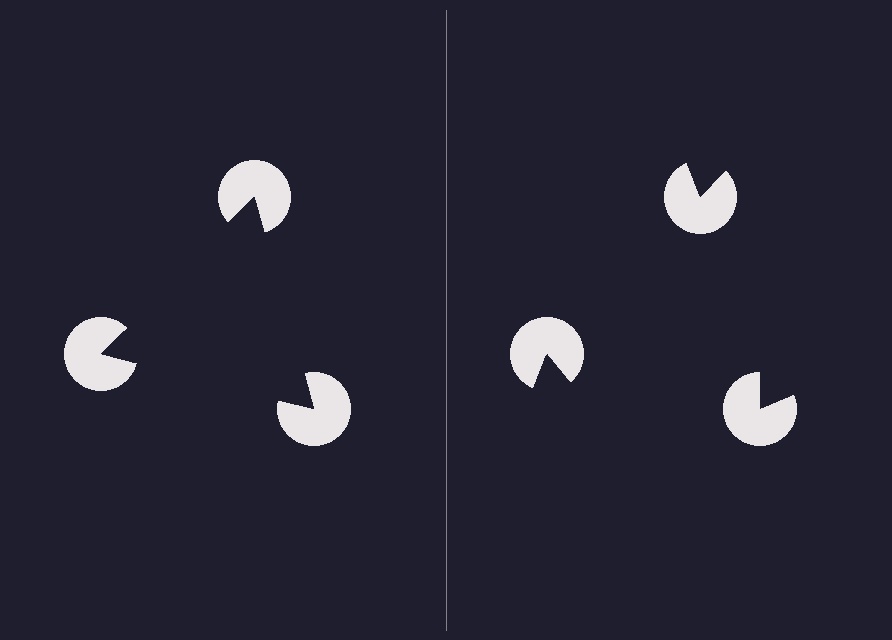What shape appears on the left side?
An illusory triangle.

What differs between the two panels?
The pac-man discs are positioned identically on both sides; only the wedge orientations differ. On the left they align to a triangle; on the right they are misaligned.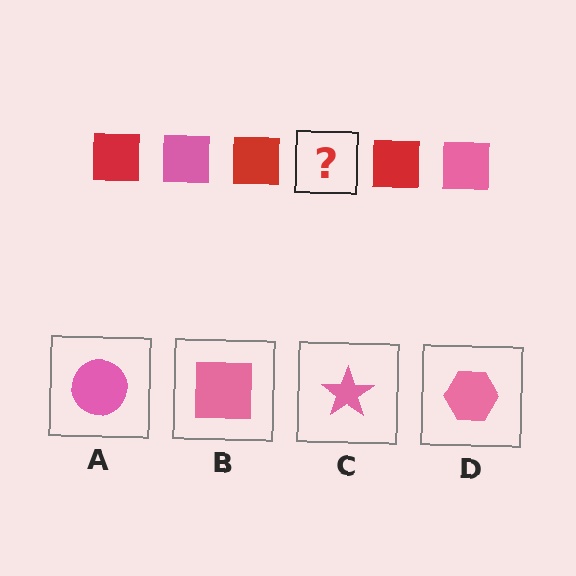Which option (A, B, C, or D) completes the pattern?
B.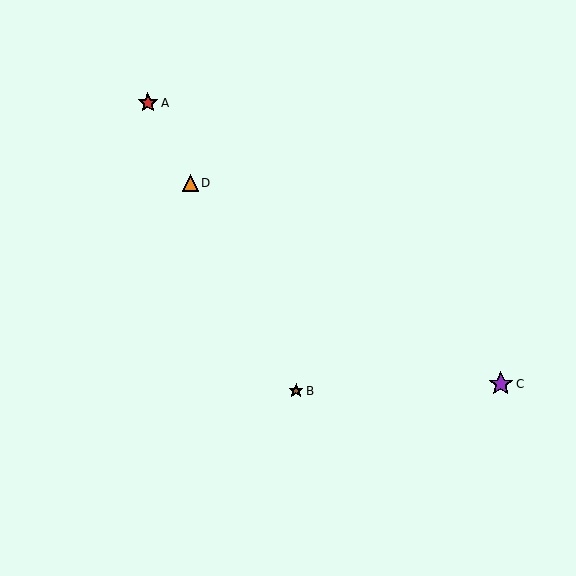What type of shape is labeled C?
Shape C is a purple star.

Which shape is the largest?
The purple star (labeled C) is the largest.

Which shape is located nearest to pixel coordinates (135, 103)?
The red star (labeled A) at (148, 103) is nearest to that location.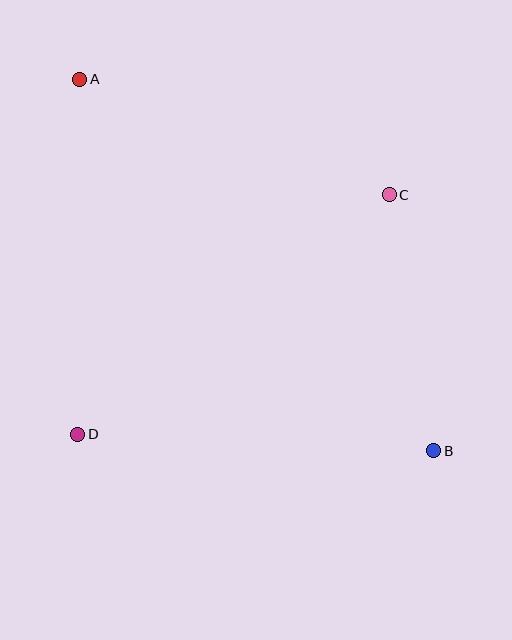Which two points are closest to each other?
Points B and C are closest to each other.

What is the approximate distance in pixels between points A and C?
The distance between A and C is approximately 330 pixels.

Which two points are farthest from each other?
Points A and B are farthest from each other.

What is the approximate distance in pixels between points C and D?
The distance between C and D is approximately 393 pixels.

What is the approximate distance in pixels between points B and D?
The distance between B and D is approximately 356 pixels.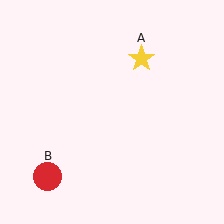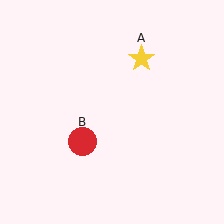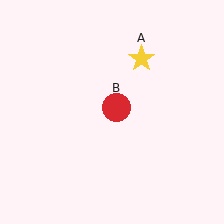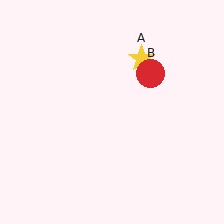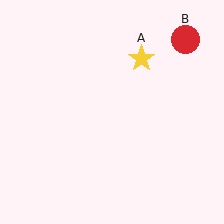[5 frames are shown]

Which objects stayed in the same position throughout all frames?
Yellow star (object A) remained stationary.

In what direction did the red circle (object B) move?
The red circle (object B) moved up and to the right.